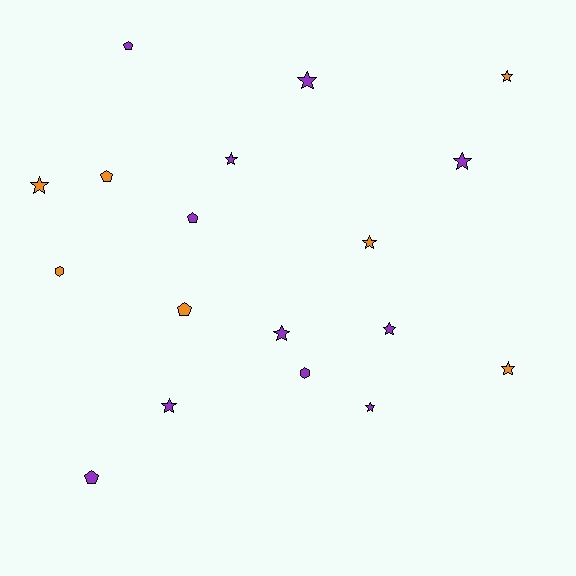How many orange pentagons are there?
There are 2 orange pentagons.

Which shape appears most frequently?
Star, with 11 objects.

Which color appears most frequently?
Purple, with 11 objects.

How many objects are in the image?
There are 18 objects.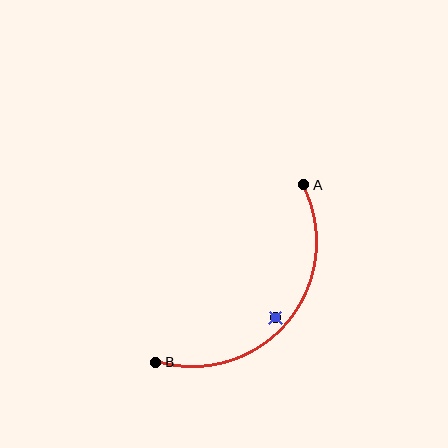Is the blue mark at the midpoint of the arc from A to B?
No — the blue mark does not lie on the arc at all. It sits slightly inside the curve.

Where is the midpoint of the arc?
The arc midpoint is the point on the curve farthest from the straight line joining A and B. It sits below and to the right of that line.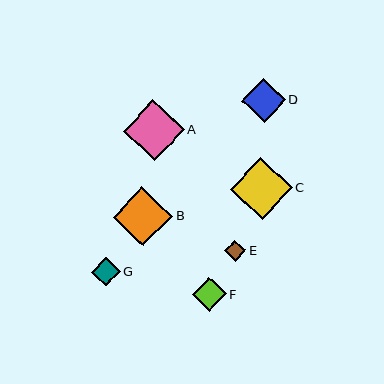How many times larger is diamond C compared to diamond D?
Diamond C is approximately 1.4 times the size of diamond D.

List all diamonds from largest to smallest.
From largest to smallest: C, A, B, D, F, G, E.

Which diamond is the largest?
Diamond C is the largest with a size of approximately 62 pixels.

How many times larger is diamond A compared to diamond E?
Diamond A is approximately 2.8 times the size of diamond E.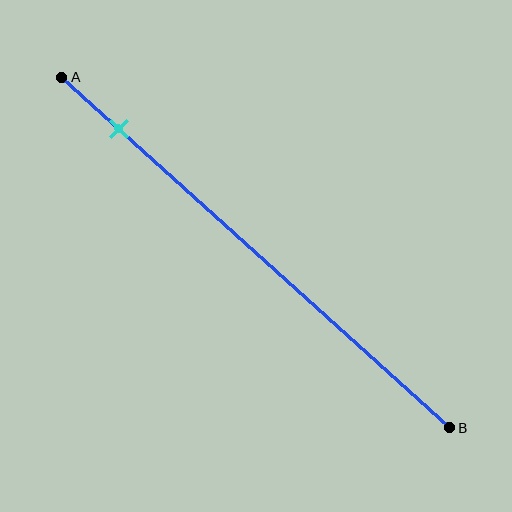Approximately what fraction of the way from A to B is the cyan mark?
The cyan mark is approximately 15% of the way from A to B.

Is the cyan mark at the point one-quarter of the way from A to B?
No, the mark is at about 15% from A, not at the 25% one-quarter point.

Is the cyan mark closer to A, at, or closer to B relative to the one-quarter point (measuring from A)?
The cyan mark is closer to point A than the one-quarter point of segment AB.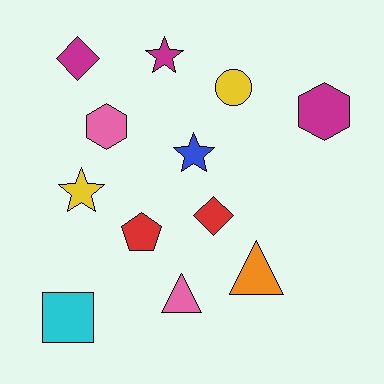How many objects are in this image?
There are 12 objects.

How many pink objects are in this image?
There are 2 pink objects.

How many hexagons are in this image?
There are 2 hexagons.